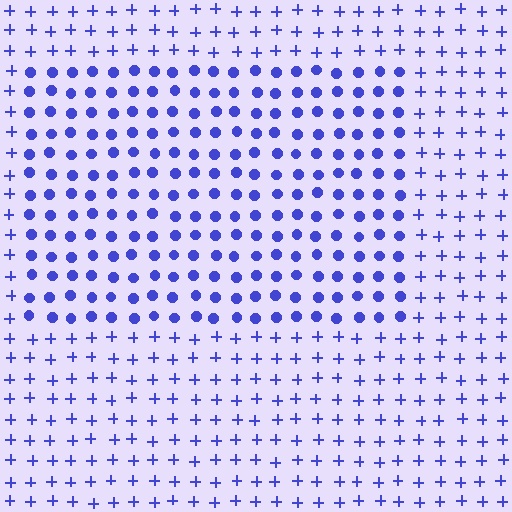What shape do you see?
I see a rectangle.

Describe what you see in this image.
The image is filled with small blue elements arranged in a uniform grid. A rectangle-shaped region contains circles, while the surrounding area contains plus signs. The boundary is defined purely by the change in element shape.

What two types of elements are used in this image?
The image uses circles inside the rectangle region and plus signs outside it.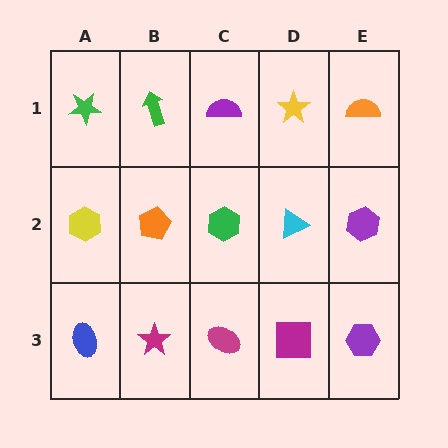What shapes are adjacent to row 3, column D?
A cyan triangle (row 2, column D), a magenta ellipse (row 3, column C), a purple hexagon (row 3, column E).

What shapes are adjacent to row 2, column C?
A purple semicircle (row 1, column C), a magenta ellipse (row 3, column C), an orange pentagon (row 2, column B), a cyan triangle (row 2, column D).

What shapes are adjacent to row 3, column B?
An orange pentagon (row 2, column B), a blue ellipse (row 3, column A), a magenta ellipse (row 3, column C).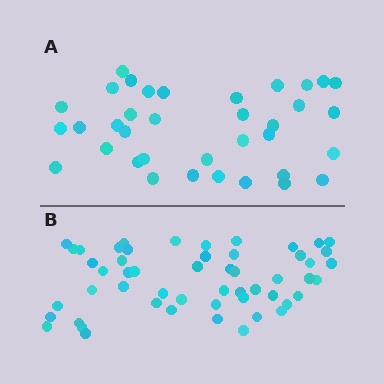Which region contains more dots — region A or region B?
Region B (the bottom region) has more dots.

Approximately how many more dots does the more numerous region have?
Region B has approximately 15 more dots than region A.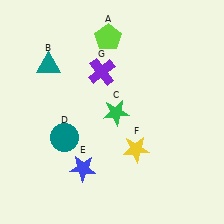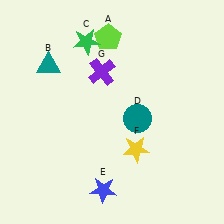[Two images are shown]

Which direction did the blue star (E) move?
The blue star (E) moved down.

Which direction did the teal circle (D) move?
The teal circle (D) moved right.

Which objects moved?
The objects that moved are: the green star (C), the teal circle (D), the blue star (E).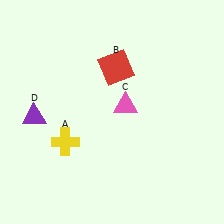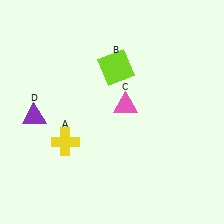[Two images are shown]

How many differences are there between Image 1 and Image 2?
There is 1 difference between the two images.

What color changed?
The square (B) changed from red in Image 1 to lime in Image 2.